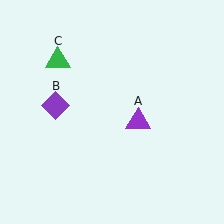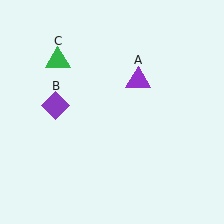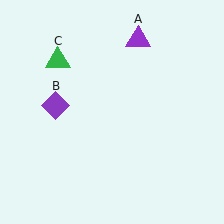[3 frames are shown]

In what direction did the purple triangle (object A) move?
The purple triangle (object A) moved up.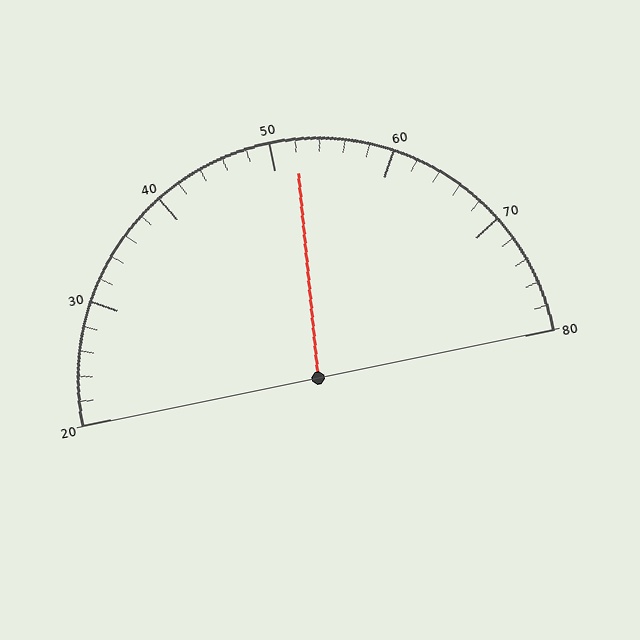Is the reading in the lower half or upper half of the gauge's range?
The reading is in the upper half of the range (20 to 80).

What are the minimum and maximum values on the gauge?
The gauge ranges from 20 to 80.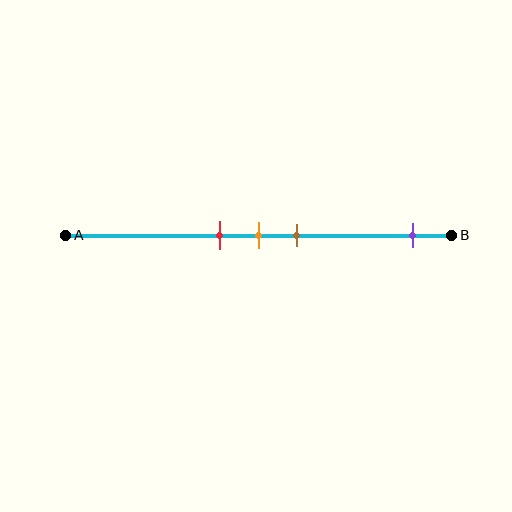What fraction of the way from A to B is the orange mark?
The orange mark is approximately 50% (0.5) of the way from A to B.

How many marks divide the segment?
There are 4 marks dividing the segment.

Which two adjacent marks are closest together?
The red and orange marks are the closest adjacent pair.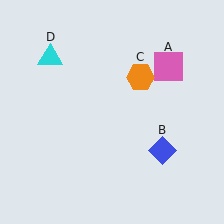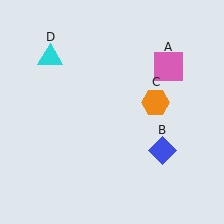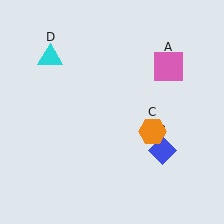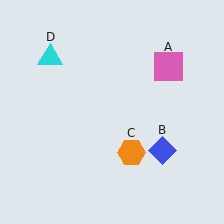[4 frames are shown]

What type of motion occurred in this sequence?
The orange hexagon (object C) rotated clockwise around the center of the scene.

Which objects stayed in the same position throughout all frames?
Pink square (object A) and blue diamond (object B) and cyan triangle (object D) remained stationary.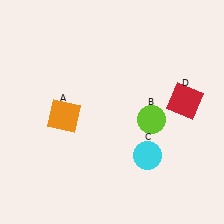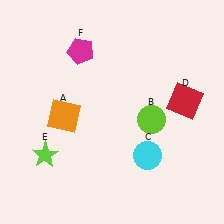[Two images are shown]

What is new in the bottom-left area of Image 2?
A lime star (E) was added in the bottom-left area of Image 2.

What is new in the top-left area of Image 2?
A magenta pentagon (F) was added in the top-left area of Image 2.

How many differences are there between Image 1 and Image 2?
There are 2 differences between the two images.